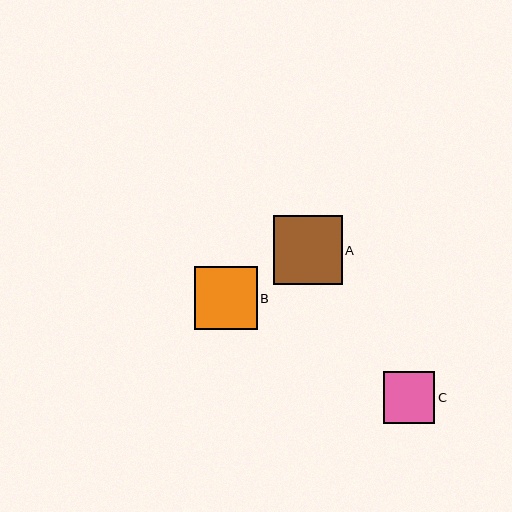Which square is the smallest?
Square C is the smallest with a size of approximately 52 pixels.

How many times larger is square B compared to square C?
Square B is approximately 1.2 times the size of square C.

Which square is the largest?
Square A is the largest with a size of approximately 69 pixels.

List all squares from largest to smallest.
From largest to smallest: A, B, C.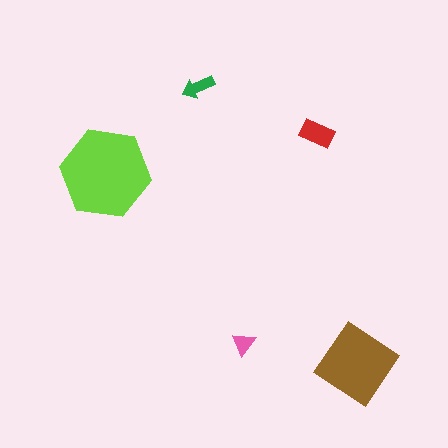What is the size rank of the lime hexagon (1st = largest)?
1st.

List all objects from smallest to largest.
The pink triangle, the green arrow, the red rectangle, the brown diamond, the lime hexagon.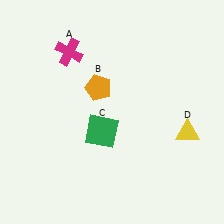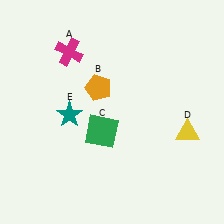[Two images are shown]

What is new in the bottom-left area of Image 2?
A teal star (E) was added in the bottom-left area of Image 2.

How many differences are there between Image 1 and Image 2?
There is 1 difference between the two images.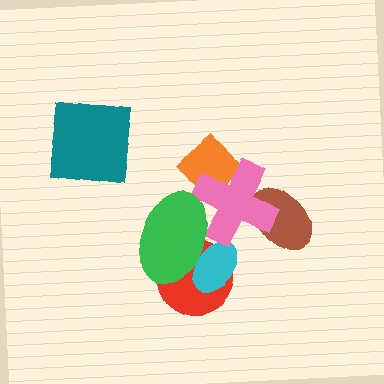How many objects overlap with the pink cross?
3 objects overlap with the pink cross.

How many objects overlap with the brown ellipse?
1 object overlaps with the brown ellipse.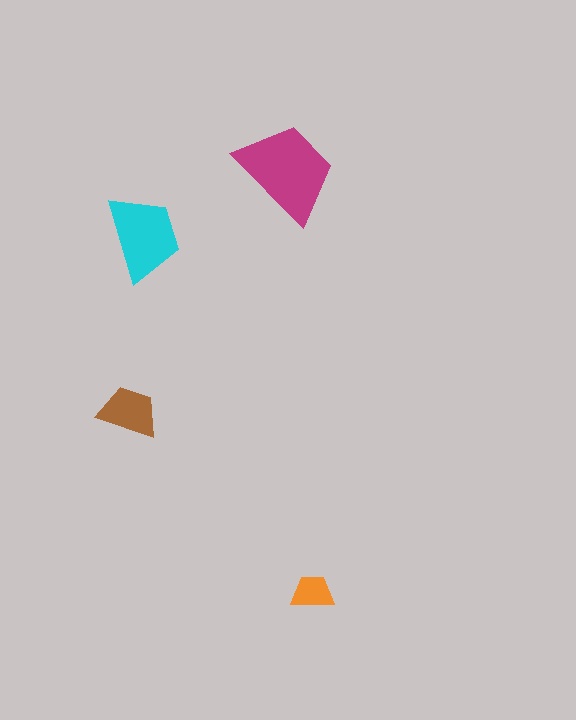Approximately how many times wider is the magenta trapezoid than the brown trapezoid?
About 1.5 times wider.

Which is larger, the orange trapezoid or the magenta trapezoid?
The magenta one.